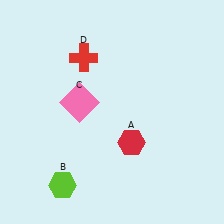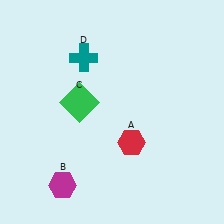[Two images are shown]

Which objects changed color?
B changed from lime to magenta. C changed from pink to green. D changed from red to teal.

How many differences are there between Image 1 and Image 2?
There are 3 differences between the two images.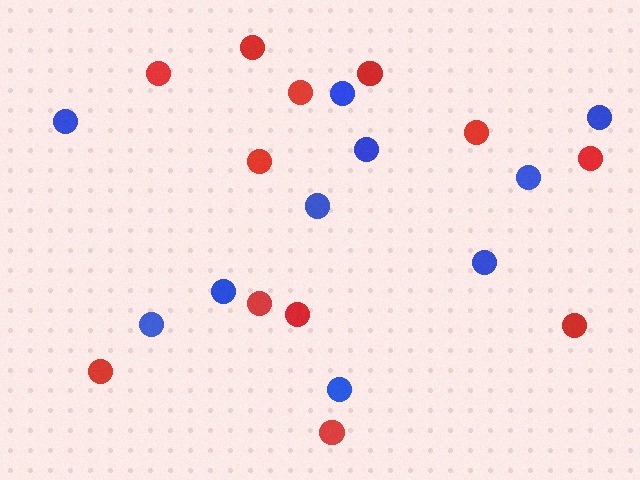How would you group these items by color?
There are 2 groups: one group of red circles (12) and one group of blue circles (10).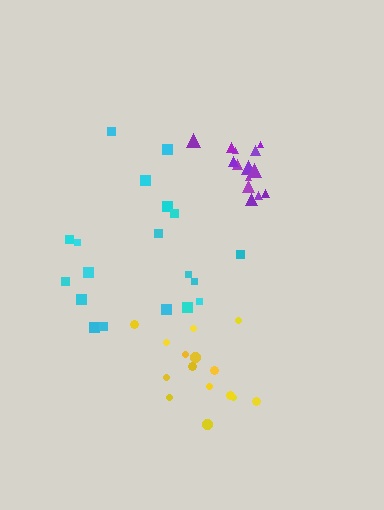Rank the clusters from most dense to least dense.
purple, yellow, cyan.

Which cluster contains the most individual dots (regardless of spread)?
Cyan (19).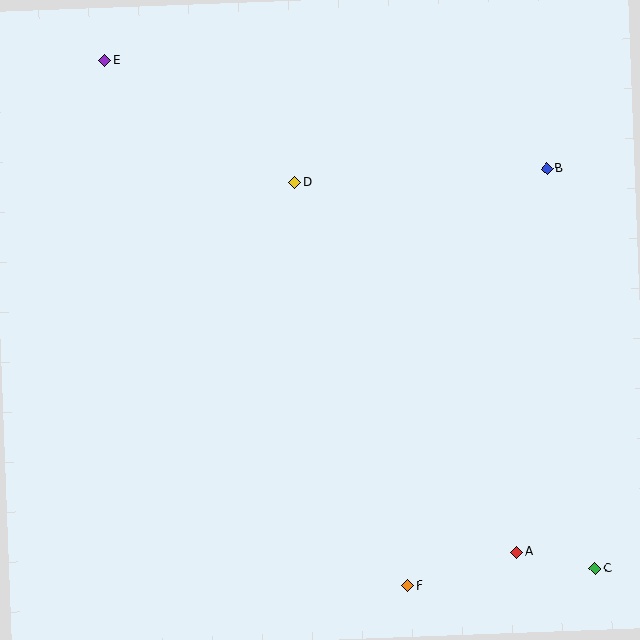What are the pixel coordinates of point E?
Point E is at (105, 61).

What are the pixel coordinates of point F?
Point F is at (408, 585).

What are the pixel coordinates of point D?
Point D is at (294, 183).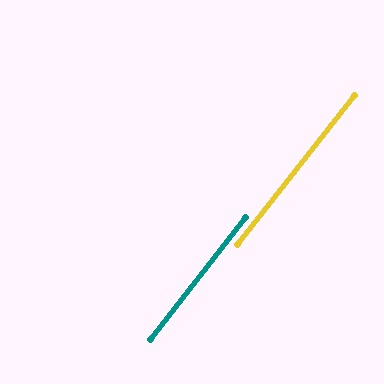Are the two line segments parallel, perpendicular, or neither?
Parallel — their directions differ by only 0.4°.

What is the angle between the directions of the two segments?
Approximately 0 degrees.